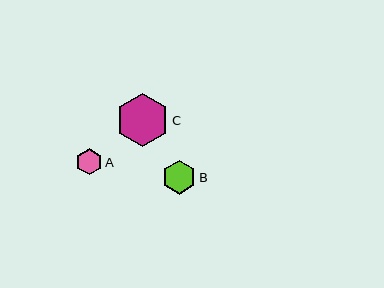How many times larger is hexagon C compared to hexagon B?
Hexagon C is approximately 1.6 times the size of hexagon B.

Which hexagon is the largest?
Hexagon C is the largest with a size of approximately 53 pixels.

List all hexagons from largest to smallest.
From largest to smallest: C, B, A.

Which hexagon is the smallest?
Hexagon A is the smallest with a size of approximately 26 pixels.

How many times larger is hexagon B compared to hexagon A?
Hexagon B is approximately 1.3 times the size of hexagon A.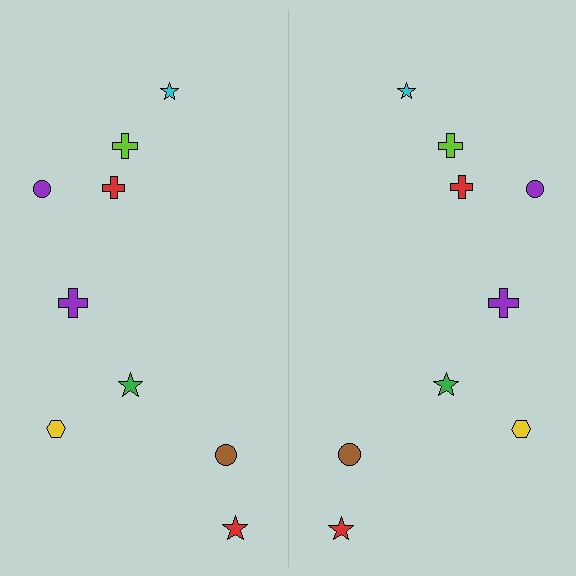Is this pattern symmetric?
Yes, this pattern has bilateral (reflection) symmetry.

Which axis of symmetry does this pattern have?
The pattern has a vertical axis of symmetry running through the center of the image.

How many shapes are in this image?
There are 18 shapes in this image.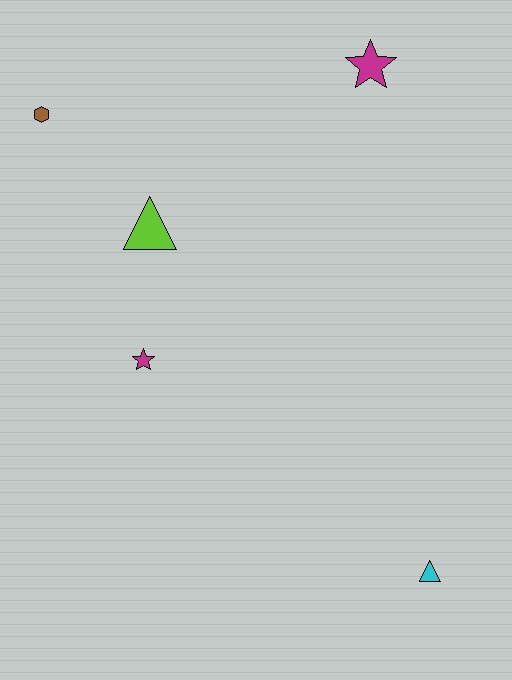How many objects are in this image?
There are 5 objects.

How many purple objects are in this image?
There are no purple objects.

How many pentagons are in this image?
There are no pentagons.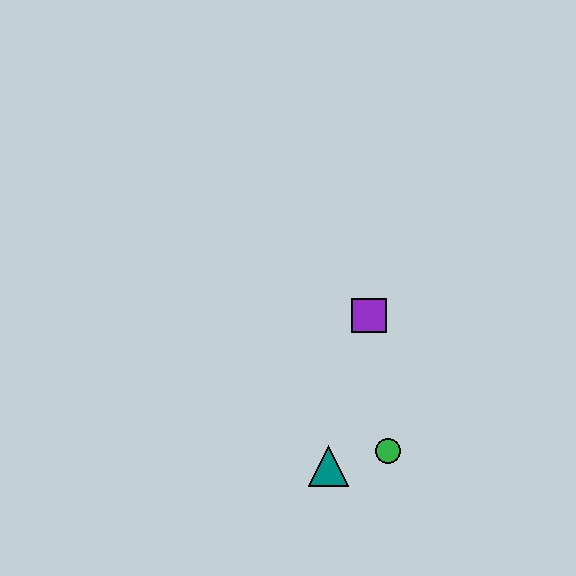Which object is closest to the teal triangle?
The green circle is closest to the teal triangle.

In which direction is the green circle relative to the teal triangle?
The green circle is to the right of the teal triangle.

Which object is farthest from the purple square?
The teal triangle is farthest from the purple square.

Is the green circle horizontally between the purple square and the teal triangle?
No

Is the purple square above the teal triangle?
Yes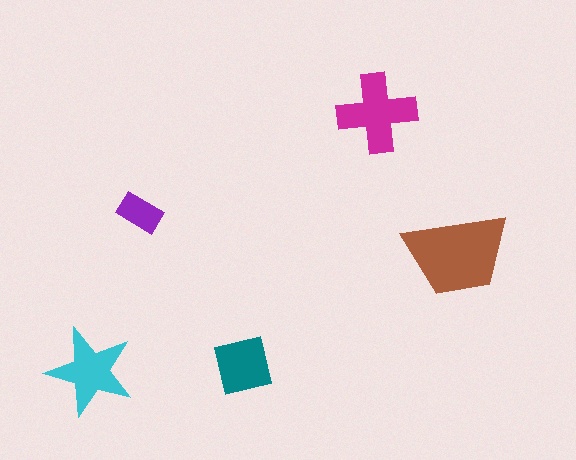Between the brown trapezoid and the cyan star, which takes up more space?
The brown trapezoid.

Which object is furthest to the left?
The cyan star is leftmost.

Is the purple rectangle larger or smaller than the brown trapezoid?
Smaller.